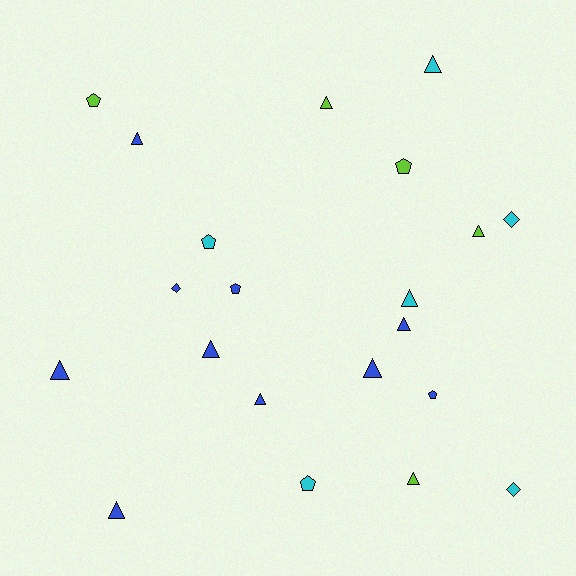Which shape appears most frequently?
Triangle, with 12 objects.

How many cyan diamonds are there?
There are 2 cyan diamonds.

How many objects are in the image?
There are 21 objects.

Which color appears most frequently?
Blue, with 10 objects.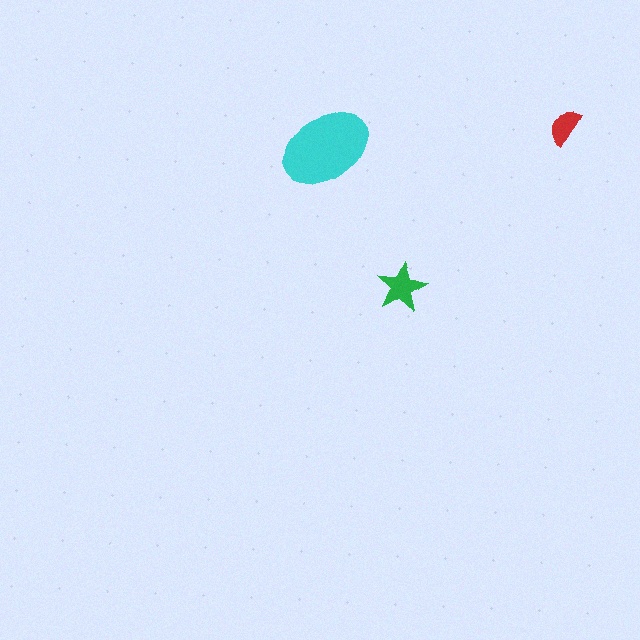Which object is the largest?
The cyan ellipse.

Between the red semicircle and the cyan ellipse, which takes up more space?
The cyan ellipse.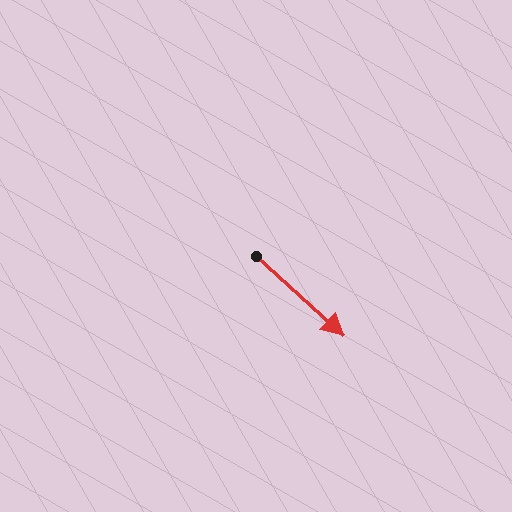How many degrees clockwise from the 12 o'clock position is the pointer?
Approximately 132 degrees.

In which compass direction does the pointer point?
Southeast.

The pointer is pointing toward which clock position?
Roughly 4 o'clock.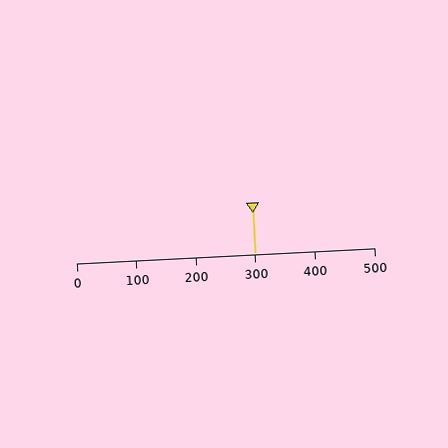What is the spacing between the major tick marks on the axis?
The major ticks are spaced 100 apart.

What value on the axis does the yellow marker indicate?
The marker indicates approximately 300.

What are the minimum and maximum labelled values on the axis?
The axis runs from 0 to 500.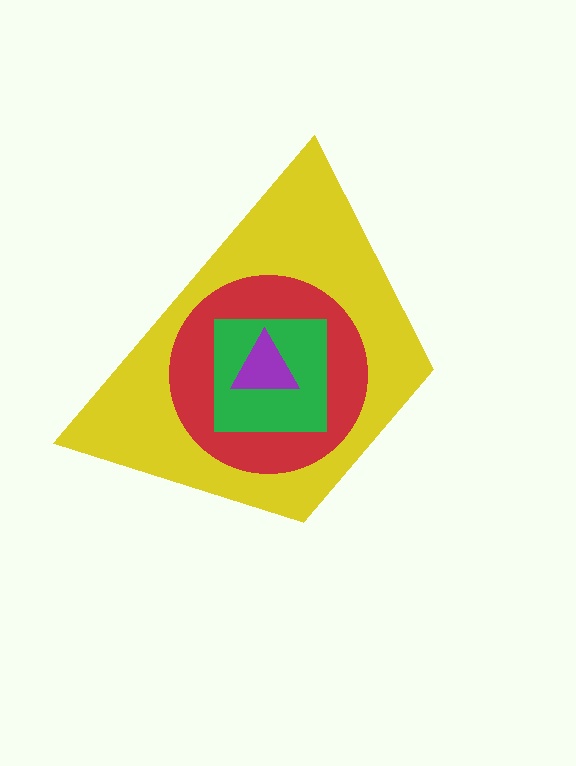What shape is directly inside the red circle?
The green square.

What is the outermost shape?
The yellow trapezoid.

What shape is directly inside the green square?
The purple triangle.